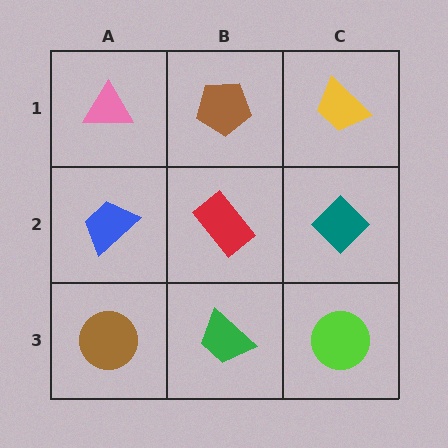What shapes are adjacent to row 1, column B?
A red rectangle (row 2, column B), a pink triangle (row 1, column A), a yellow trapezoid (row 1, column C).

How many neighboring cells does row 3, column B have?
3.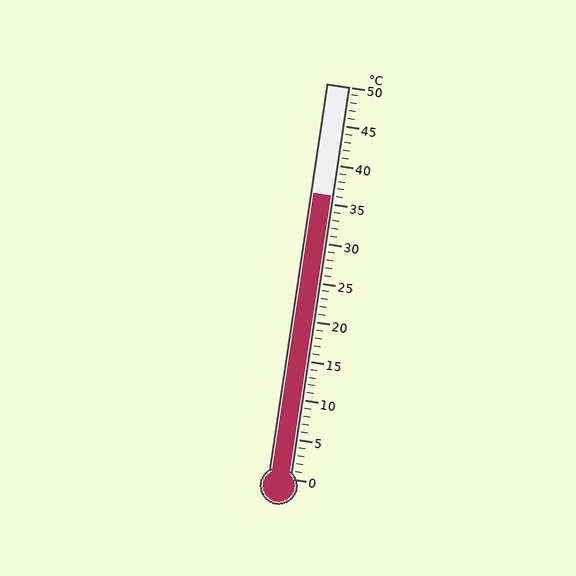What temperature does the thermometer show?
The thermometer shows approximately 36°C.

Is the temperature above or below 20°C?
The temperature is above 20°C.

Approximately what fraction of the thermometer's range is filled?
The thermometer is filled to approximately 70% of its range.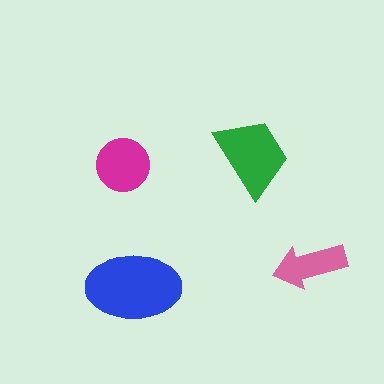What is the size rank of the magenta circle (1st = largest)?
3rd.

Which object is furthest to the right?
The pink arrow is rightmost.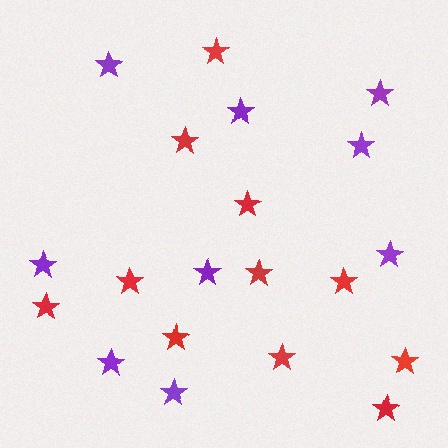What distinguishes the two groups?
There are 2 groups: one group of purple stars (9) and one group of red stars (11).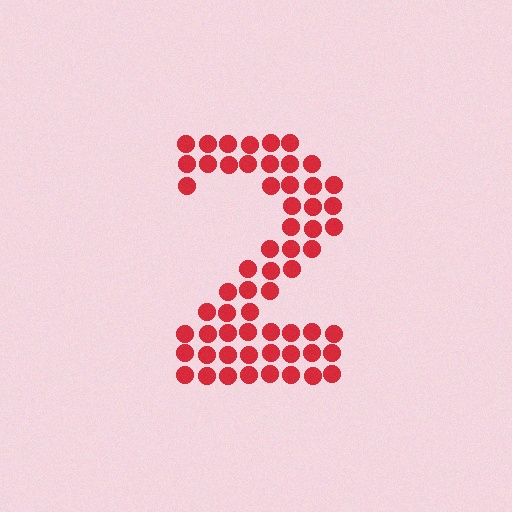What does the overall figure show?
The overall figure shows the digit 2.